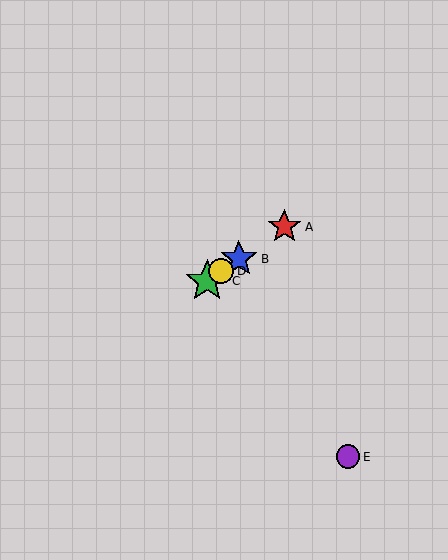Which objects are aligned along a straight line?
Objects A, B, C, D are aligned along a straight line.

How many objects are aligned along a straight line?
4 objects (A, B, C, D) are aligned along a straight line.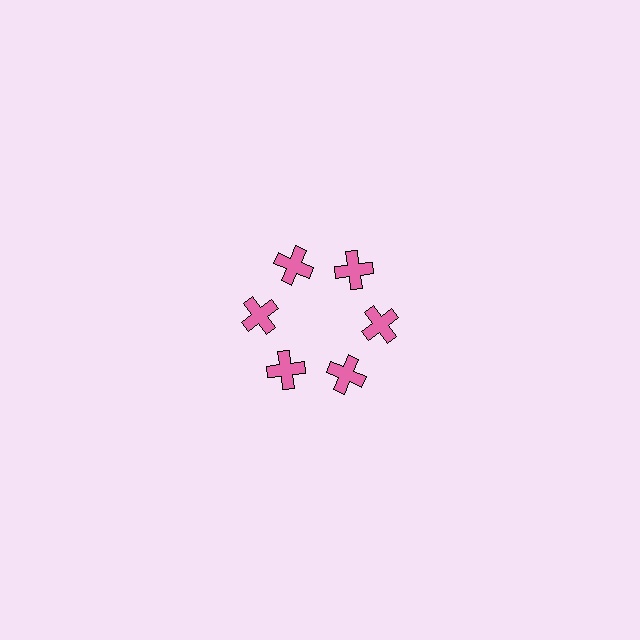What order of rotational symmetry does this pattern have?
This pattern has 6-fold rotational symmetry.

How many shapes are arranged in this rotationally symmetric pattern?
There are 6 shapes, arranged in 6 groups of 1.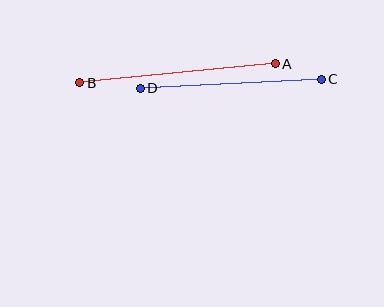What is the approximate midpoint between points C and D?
The midpoint is at approximately (231, 84) pixels.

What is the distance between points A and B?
The distance is approximately 197 pixels.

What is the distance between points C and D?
The distance is approximately 182 pixels.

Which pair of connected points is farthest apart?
Points A and B are farthest apart.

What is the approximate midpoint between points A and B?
The midpoint is at approximately (177, 73) pixels.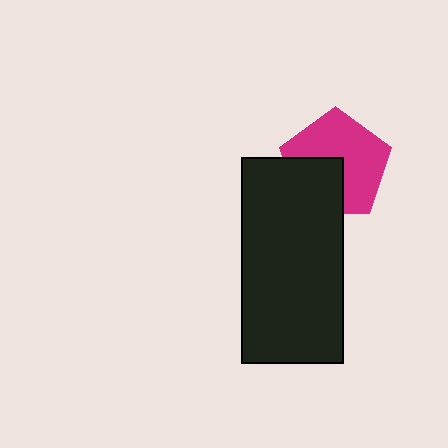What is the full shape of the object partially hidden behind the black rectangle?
The partially hidden object is a magenta pentagon.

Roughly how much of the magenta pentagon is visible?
About half of it is visible (roughly 65%).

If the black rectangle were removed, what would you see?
You would see the complete magenta pentagon.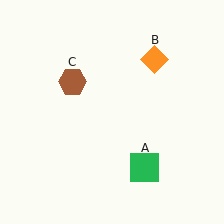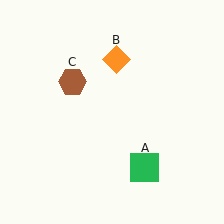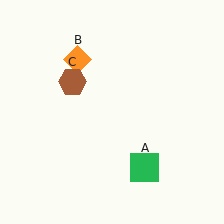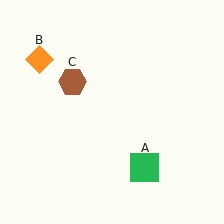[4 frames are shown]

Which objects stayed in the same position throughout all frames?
Green square (object A) and brown hexagon (object C) remained stationary.